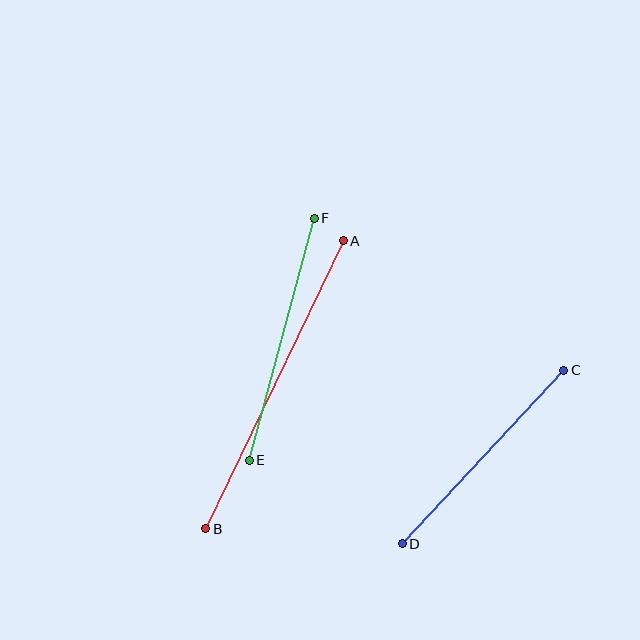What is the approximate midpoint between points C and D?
The midpoint is at approximately (483, 457) pixels.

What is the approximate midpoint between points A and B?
The midpoint is at approximately (275, 385) pixels.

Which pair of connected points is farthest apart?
Points A and B are farthest apart.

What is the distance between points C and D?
The distance is approximately 237 pixels.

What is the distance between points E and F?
The distance is approximately 250 pixels.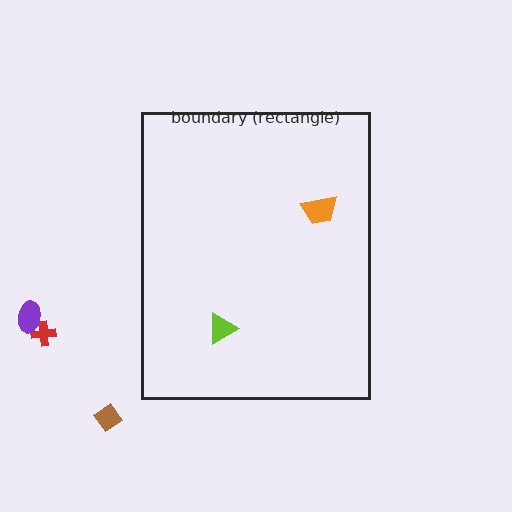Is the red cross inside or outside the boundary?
Outside.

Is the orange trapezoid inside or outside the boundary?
Inside.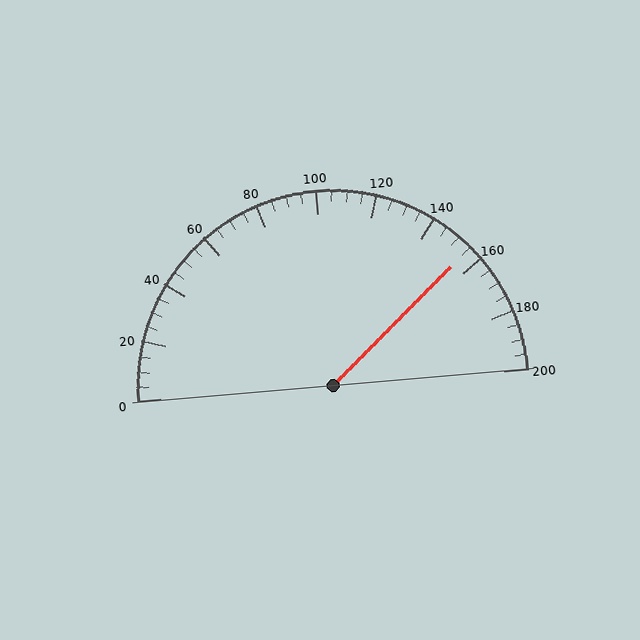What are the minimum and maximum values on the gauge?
The gauge ranges from 0 to 200.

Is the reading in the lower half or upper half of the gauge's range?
The reading is in the upper half of the range (0 to 200).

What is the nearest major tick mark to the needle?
The nearest major tick mark is 160.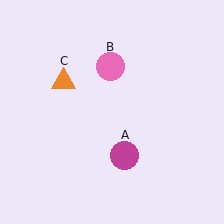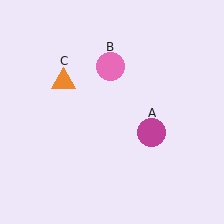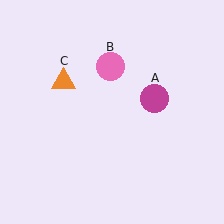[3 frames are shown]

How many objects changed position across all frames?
1 object changed position: magenta circle (object A).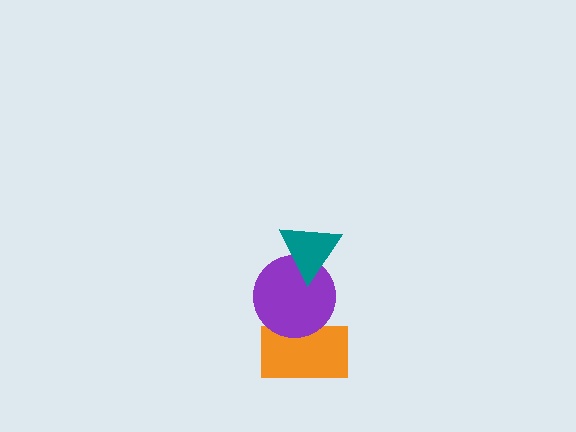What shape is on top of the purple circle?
The teal triangle is on top of the purple circle.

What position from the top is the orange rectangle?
The orange rectangle is 3rd from the top.